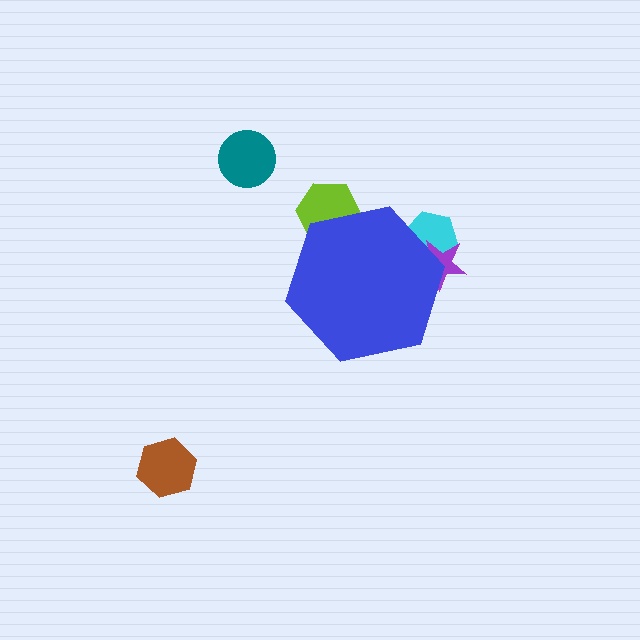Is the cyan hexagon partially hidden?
Yes, the cyan hexagon is partially hidden behind the blue hexagon.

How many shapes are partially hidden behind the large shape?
3 shapes are partially hidden.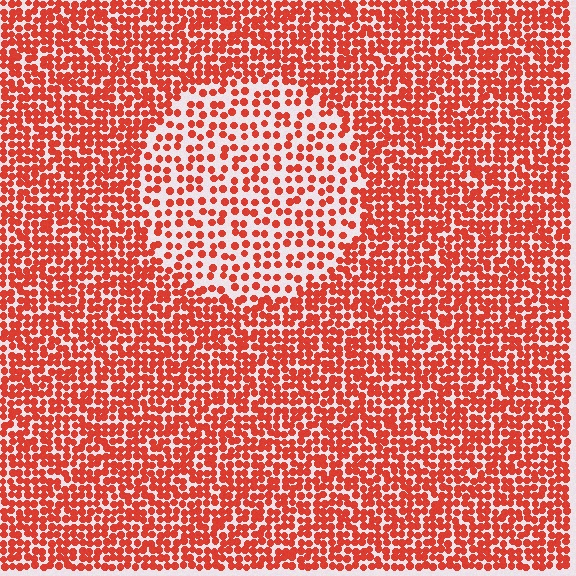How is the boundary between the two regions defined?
The boundary is defined by a change in element density (approximately 1.9x ratio). All elements are the same color, size, and shape.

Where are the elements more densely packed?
The elements are more densely packed outside the circle boundary.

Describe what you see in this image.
The image contains small red elements arranged at two different densities. A circle-shaped region is visible where the elements are less densely packed than the surrounding area.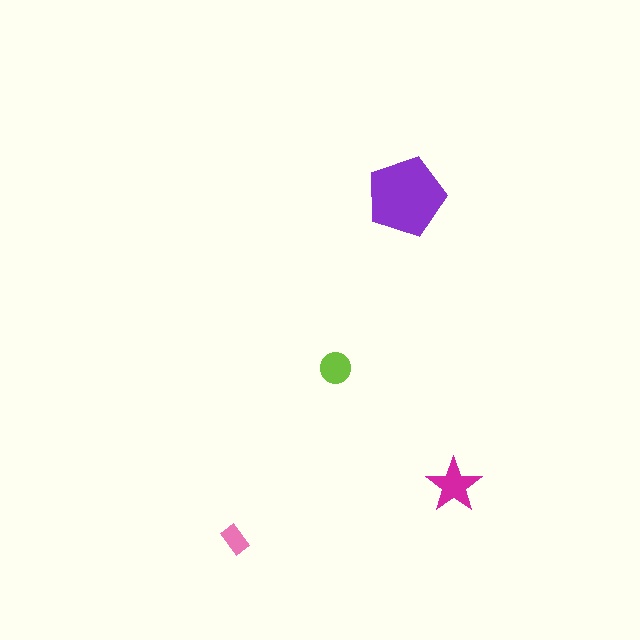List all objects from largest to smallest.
The purple pentagon, the magenta star, the lime circle, the pink rectangle.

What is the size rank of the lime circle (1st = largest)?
3rd.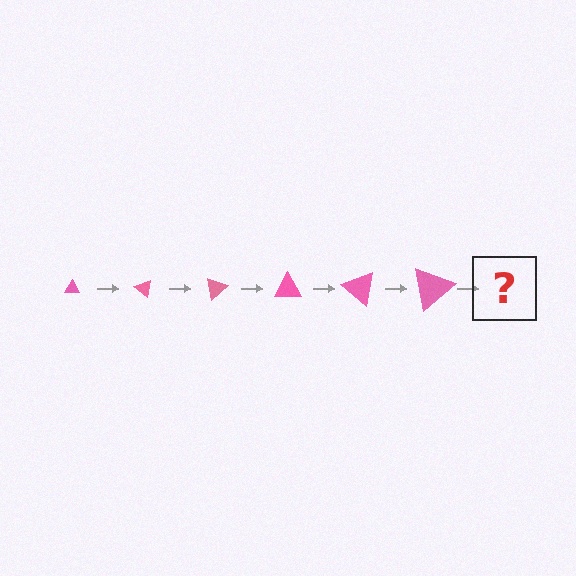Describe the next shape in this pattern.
It should be a triangle, larger than the previous one and rotated 240 degrees from the start.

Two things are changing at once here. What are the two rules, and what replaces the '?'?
The two rules are that the triangle grows larger each step and it rotates 40 degrees each step. The '?' should be a triangle, larger than the previous one and rotated 240 degrees from the start.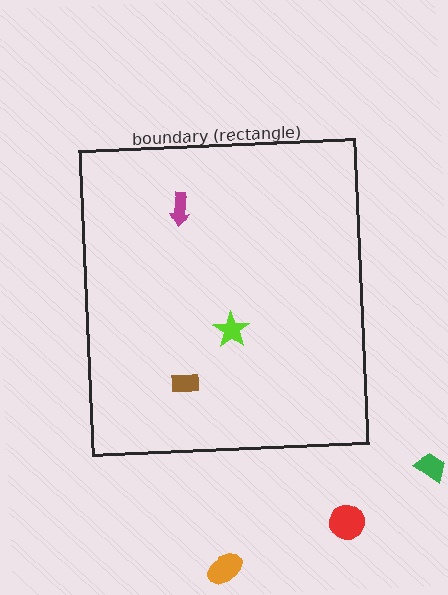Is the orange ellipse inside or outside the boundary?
Outside.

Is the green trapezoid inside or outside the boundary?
Outside.